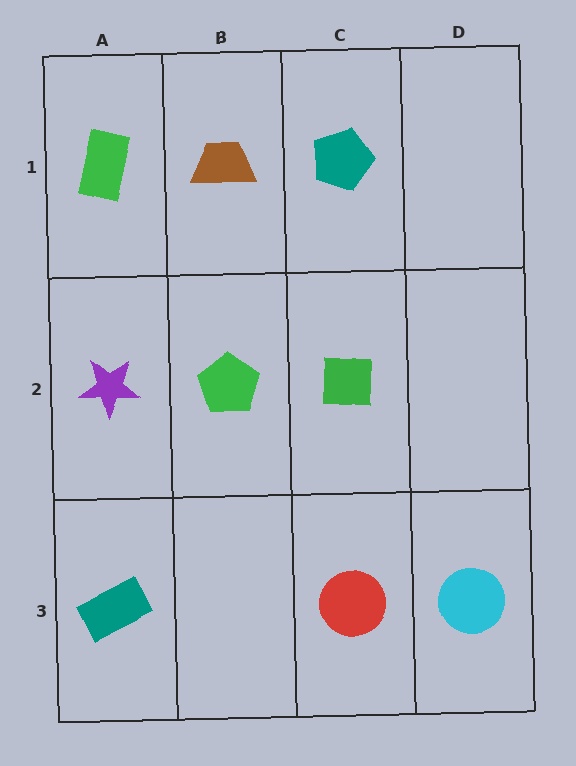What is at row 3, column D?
A cyan circle.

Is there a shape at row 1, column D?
No, that cell is empty.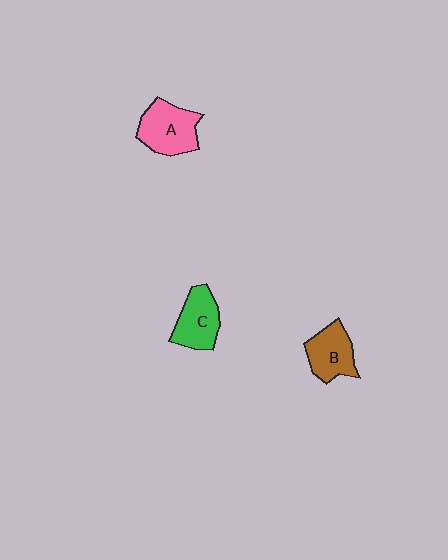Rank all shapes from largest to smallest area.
From largest to smallest: A (pink), C (green), B (brown).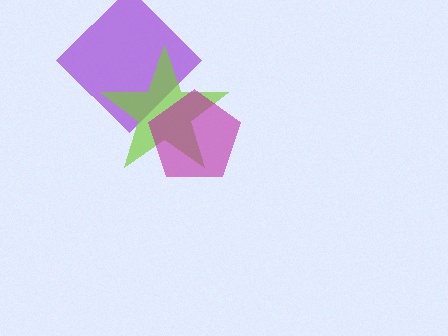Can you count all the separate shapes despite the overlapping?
Yes, there are 3 separate shapes.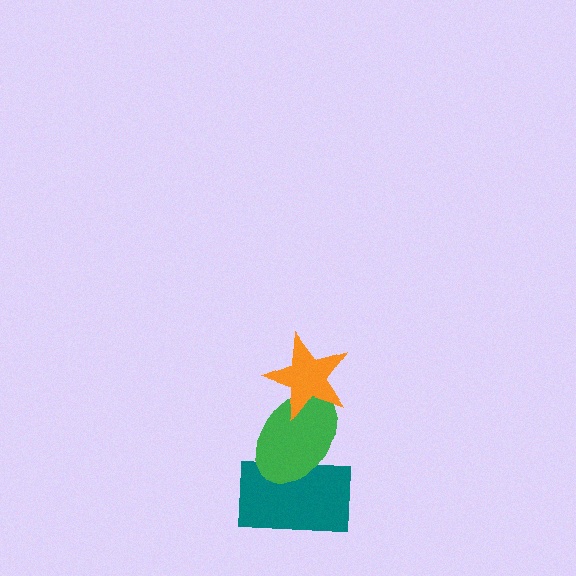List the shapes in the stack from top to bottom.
From top to bottom: the orange star, the green ellipse, the teal rectangle.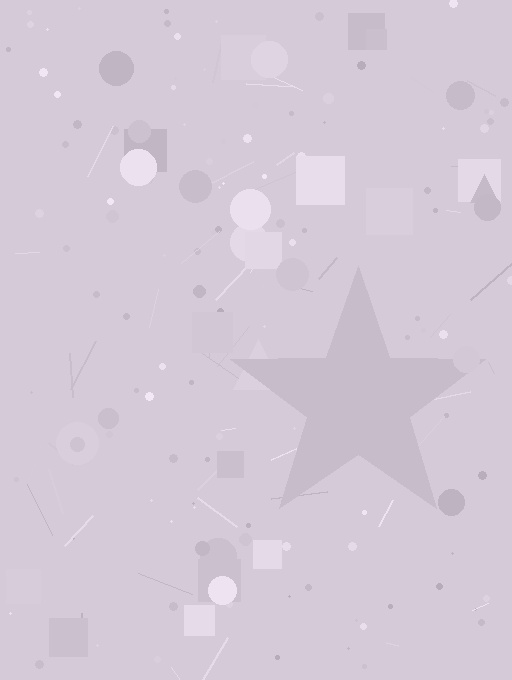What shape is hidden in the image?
A star is hidden in the image.